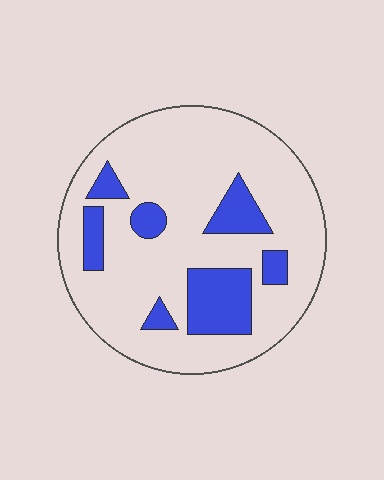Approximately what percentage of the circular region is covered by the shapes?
Approximately 20%.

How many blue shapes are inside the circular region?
7.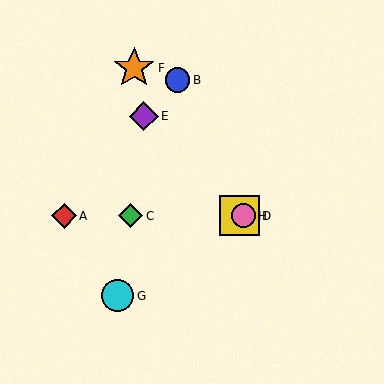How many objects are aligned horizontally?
4 objects (A, C, D, H) are aligned horizontally.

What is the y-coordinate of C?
Object C is at y≈216.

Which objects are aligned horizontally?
Objects A, C, D, H are aligned horizontally.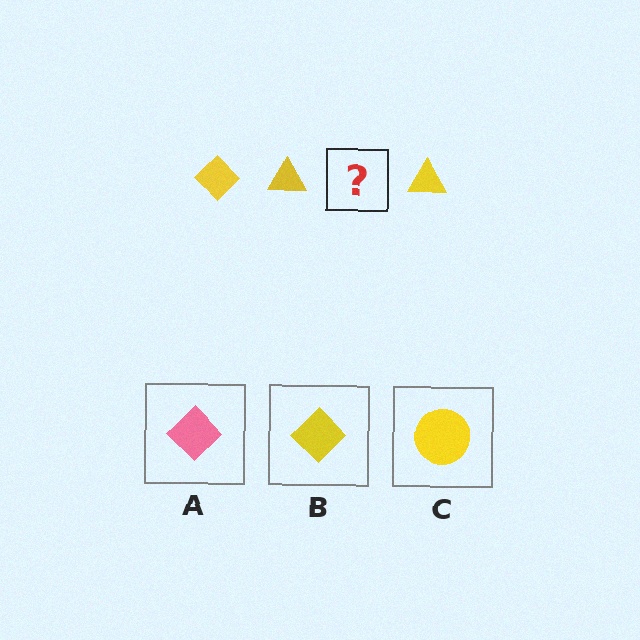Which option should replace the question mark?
Option B.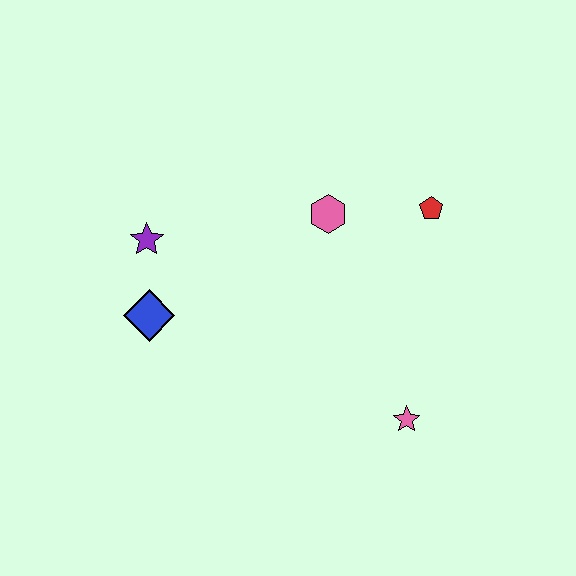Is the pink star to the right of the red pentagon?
No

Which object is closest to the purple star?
The blue diamond is closest to the purple star.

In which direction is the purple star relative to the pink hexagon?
The purple star is to the left of the pink hexagon.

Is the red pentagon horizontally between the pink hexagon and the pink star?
No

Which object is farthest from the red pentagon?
The blue diamond is farthest from the red pentagon.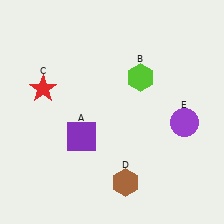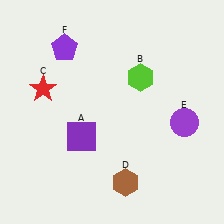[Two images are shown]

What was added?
A purple pentagon (F) was added in Image 2.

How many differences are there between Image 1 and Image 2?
There is 1 difference between the two images.